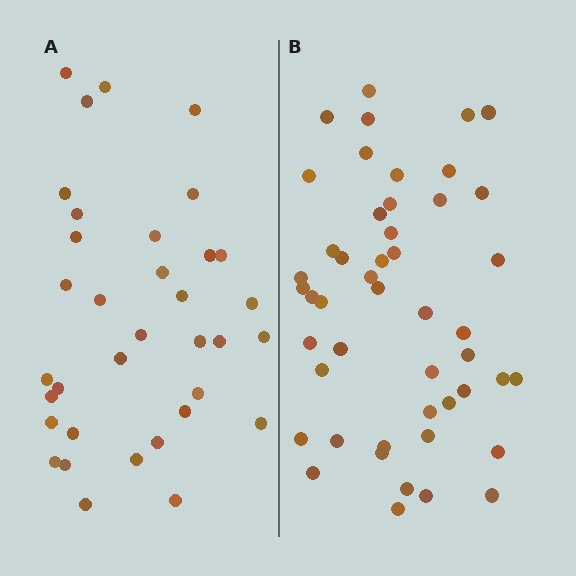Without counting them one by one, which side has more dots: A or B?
Region B (the right region) has more dots.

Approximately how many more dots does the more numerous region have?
Region B has approximately 15 more dots than region A.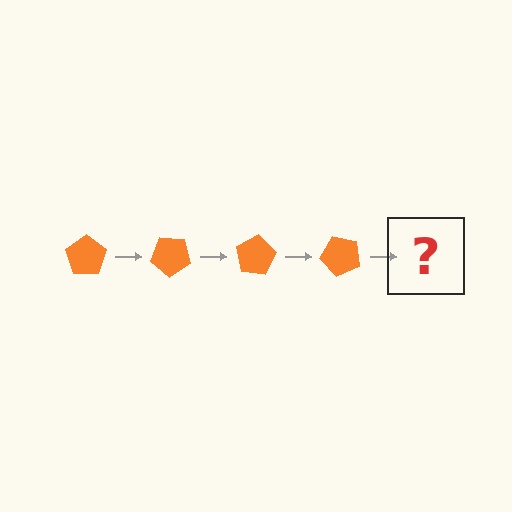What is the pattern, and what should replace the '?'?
The pattern is that the pentagon rotates 40 degrees each step. The '?' should be an orange pentagon rotated 160 degrees.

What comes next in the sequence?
The next element should be an orange pentagon rotated 160 degrees.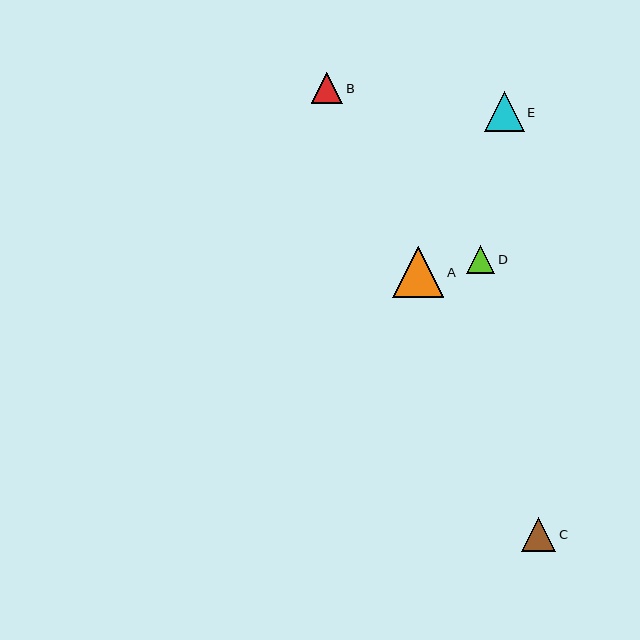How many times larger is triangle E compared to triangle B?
Triangle E is approximately 1.2 times the size of triangle B.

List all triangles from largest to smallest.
From largest to smallest: A, E, C, B, D.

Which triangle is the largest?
Triangle A is the largest with a size of approximately 51 pixels.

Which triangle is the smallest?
Triangle D is the smallest with a size of approximately 28 pixels.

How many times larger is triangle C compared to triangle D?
Triangle C is approximately 1.2 times the size of triangle D.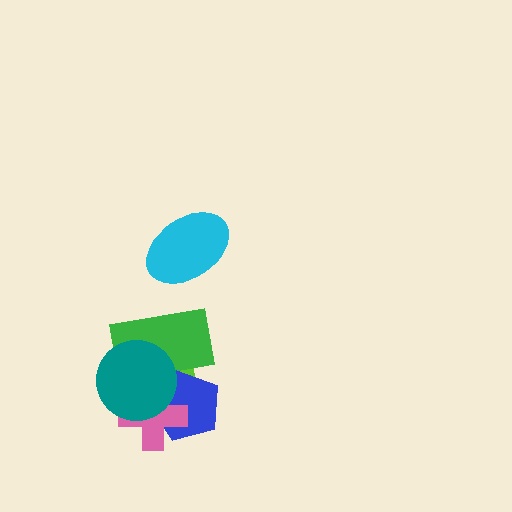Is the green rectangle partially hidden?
Yes, it is partially covered by another shape.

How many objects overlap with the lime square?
4 objects overlap with the lime square.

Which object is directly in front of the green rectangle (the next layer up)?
The blue pentagon is directly in front of the green rectangle.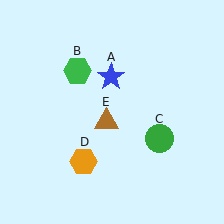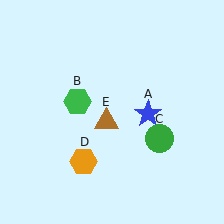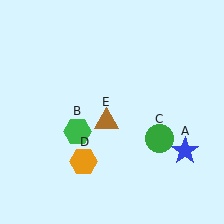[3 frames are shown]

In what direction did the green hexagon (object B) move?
The green hexagon (object B) moved down.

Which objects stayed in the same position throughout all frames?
Green circle (object C) and orange hexagon (object D) and brown triangle (object E) remained stationary.